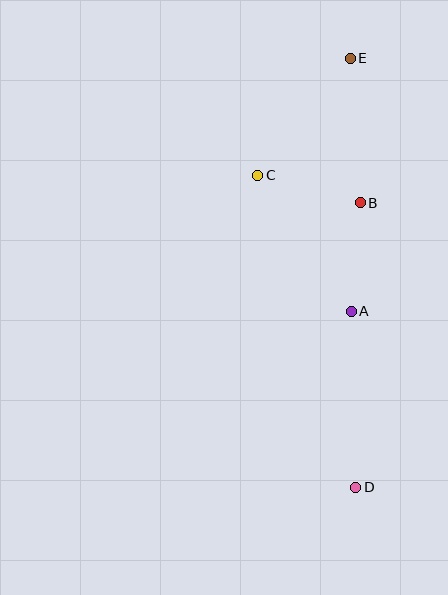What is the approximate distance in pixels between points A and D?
The distance between A and D is approximately 176 pixels.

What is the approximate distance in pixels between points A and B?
The distance between A and B is approximately 109 pixels.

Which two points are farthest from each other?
Points D and E are farthest from each other.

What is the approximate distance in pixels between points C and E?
The distance between C and E is approximately 149 pixels.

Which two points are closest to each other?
Points B and C are closest to each other.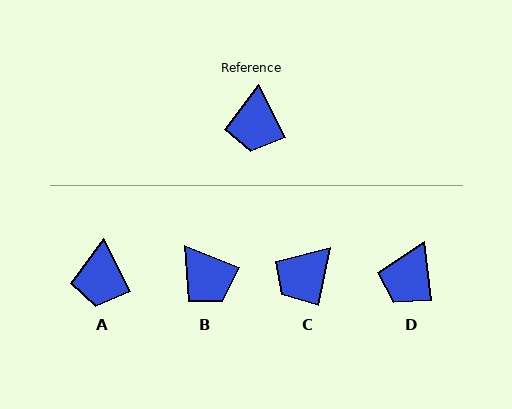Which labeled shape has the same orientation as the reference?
A.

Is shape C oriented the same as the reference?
No, it is off by about 39 degrees.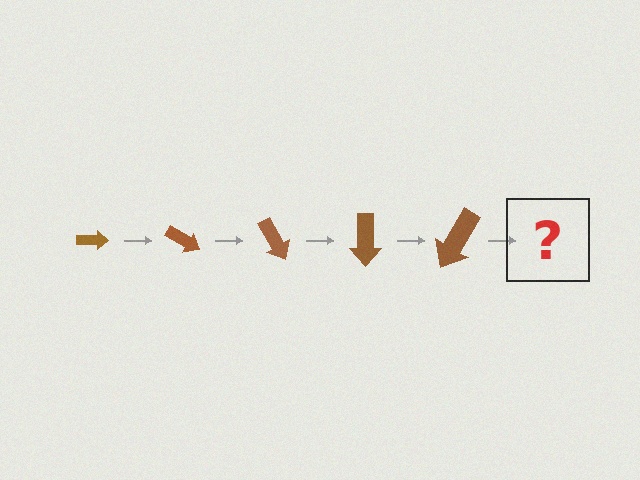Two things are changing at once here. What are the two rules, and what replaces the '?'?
The two rules are that the arrow grows larger each step and it rotates 30 degrees each step. The '?' should be an arrow, larger than the previous one and rotated 150 degrees from the start.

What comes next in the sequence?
The next element should be an arrow, larger than the previous one and rotated 150 degrees from the start.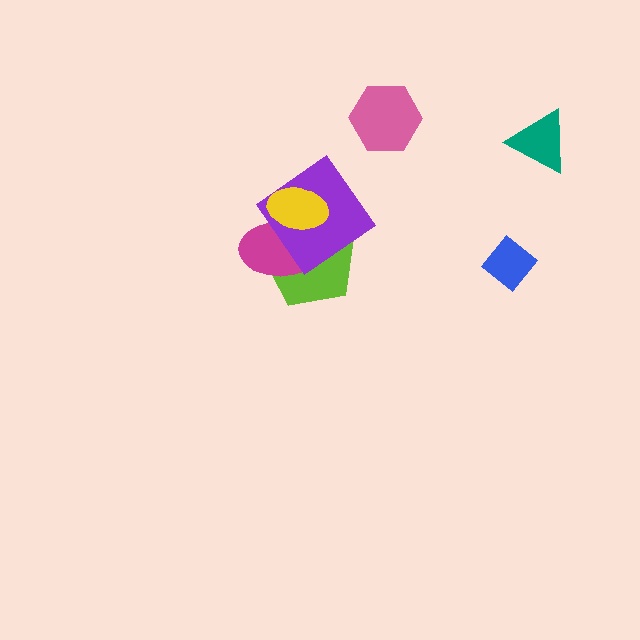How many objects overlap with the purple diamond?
3 objects overlap with the purple diamond.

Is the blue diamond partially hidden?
No, no other shape covers it.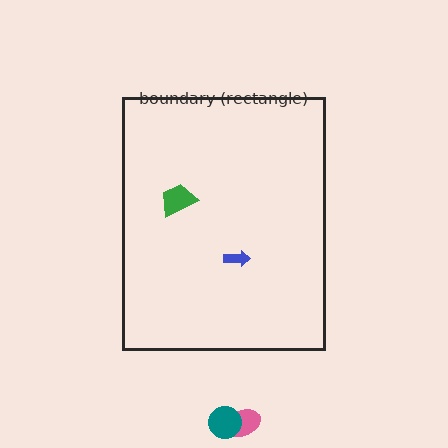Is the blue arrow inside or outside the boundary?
Inside.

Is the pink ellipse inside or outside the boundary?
Outside.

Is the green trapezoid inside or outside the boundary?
Inside.